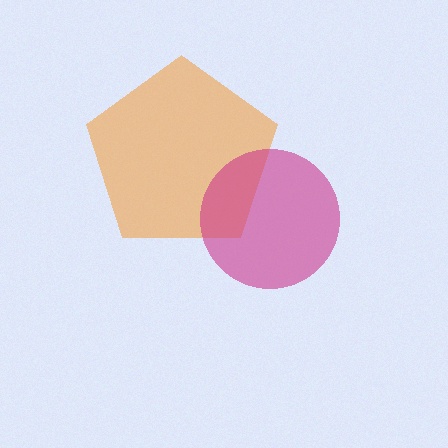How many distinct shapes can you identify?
There are 2 distinct shapes: an orange pentagon, a magenta circle.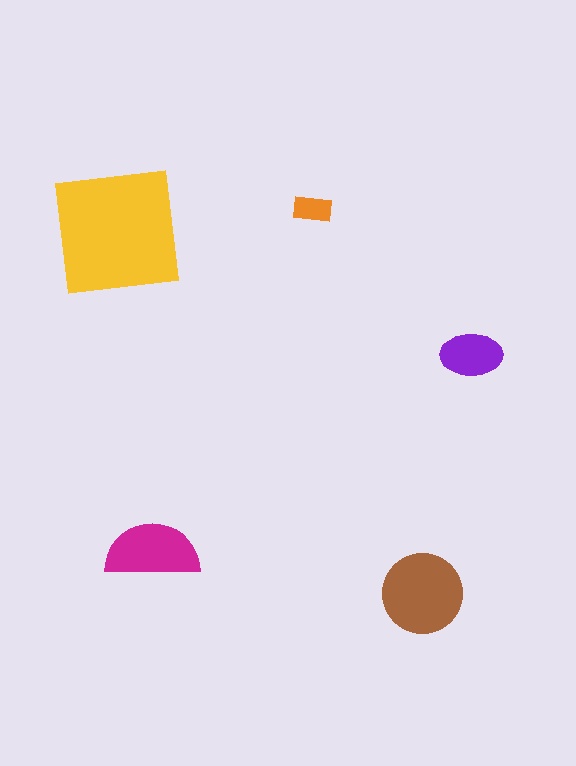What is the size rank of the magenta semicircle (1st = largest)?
3rd.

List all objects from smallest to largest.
The orange rectangle, the purple ellipse, the magenta semicircle, the brown circle, the yellow square.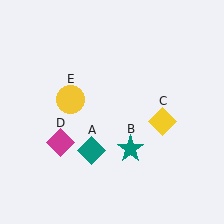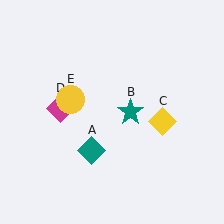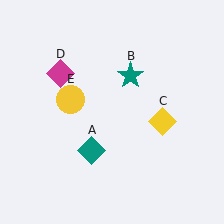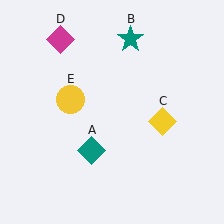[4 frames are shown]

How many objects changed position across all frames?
2 objects changed position: teal star (object B), magenta diamond (object D).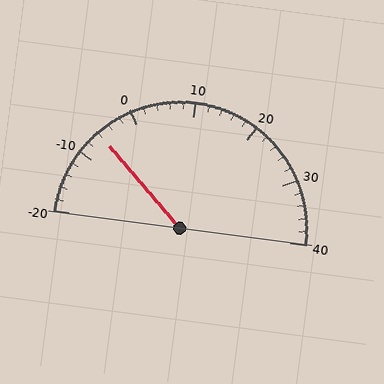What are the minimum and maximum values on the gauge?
The gauge ranges from -20 to 40.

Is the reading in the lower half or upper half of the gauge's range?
The reading is in the lower half of the range (-20 to 40).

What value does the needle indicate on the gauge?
The needle indicates approximately -6.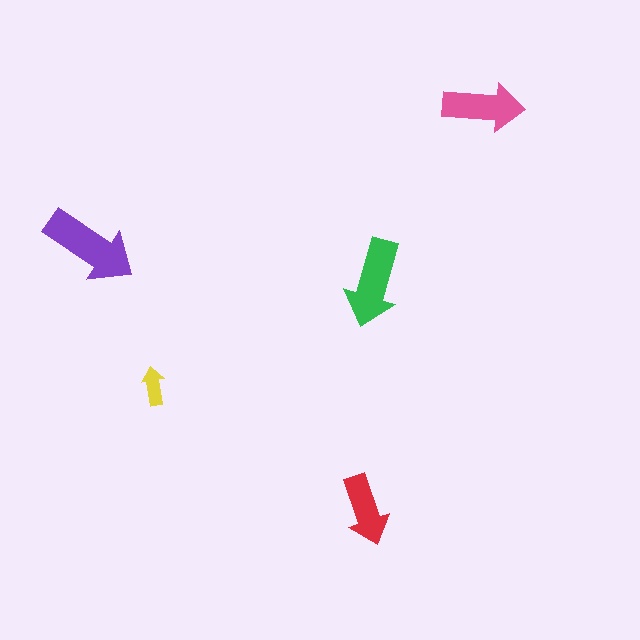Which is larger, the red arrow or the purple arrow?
The purple one.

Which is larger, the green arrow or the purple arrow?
The purple one.